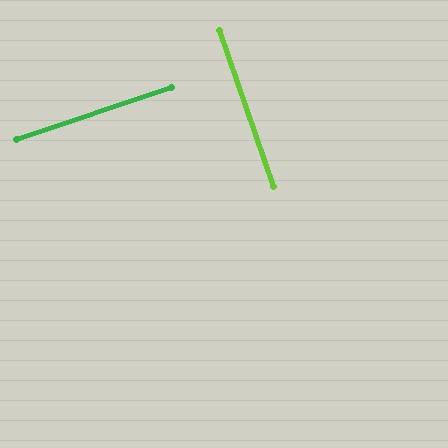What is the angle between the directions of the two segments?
Approximately 89 degrees.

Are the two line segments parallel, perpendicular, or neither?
Perpendicular — they meet at approximately 89°.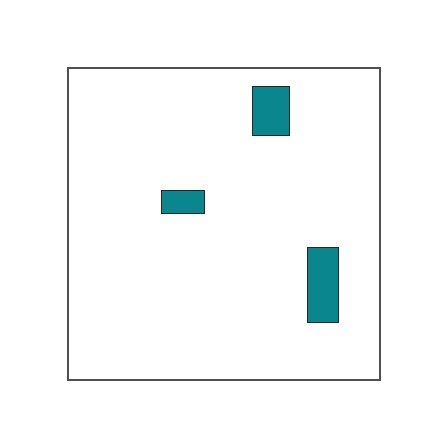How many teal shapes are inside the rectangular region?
3.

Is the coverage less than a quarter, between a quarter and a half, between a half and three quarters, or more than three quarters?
Less than a quarter.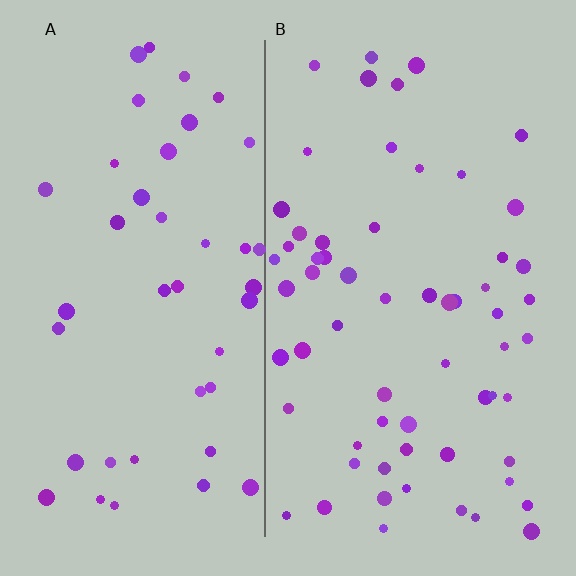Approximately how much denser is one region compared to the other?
Approximately 1.5× — region B over region A.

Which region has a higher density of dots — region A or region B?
B (the right).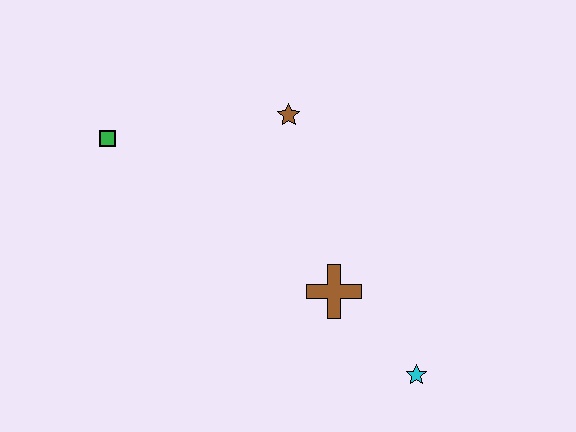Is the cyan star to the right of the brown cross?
Yes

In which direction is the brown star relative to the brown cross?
The brown star is above the brown cross.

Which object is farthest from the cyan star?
The green square is farthest from the cyan star.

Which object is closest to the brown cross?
The cyan star is closest to the brown cross.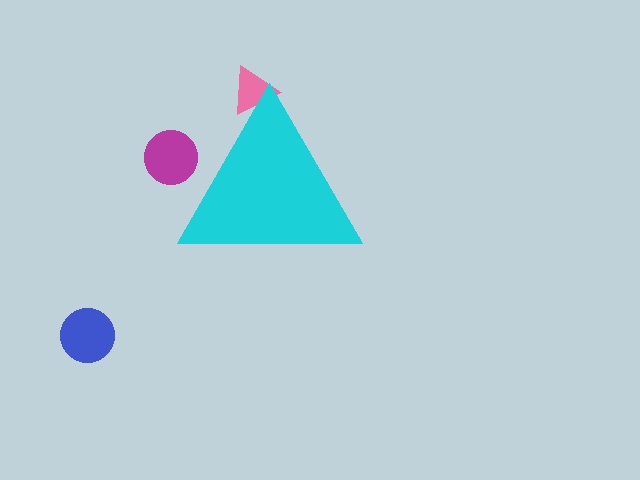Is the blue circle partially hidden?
No, the blue circle is fully visible.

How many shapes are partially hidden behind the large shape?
2 shapes are partially hidden.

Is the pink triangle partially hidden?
Yes, the pink triangle is partially hidden behind the cyan triangle.